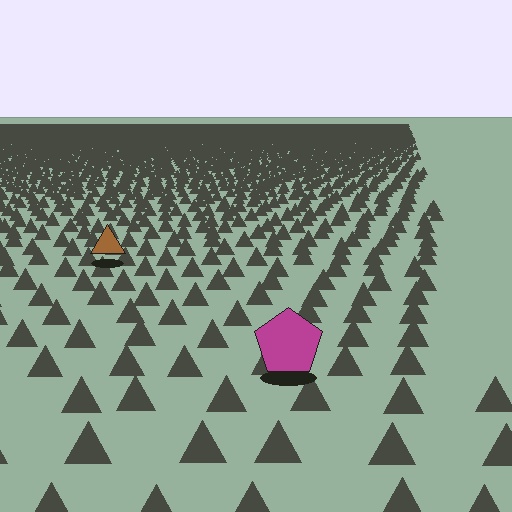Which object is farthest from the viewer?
The brown triangle is farthest from the viewer. It appears smaller and the ground texture around it is denser.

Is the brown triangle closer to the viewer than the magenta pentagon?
No. The magenta pentagon is closer — you can tell from the texture gradient: the ground texture is coarser near it.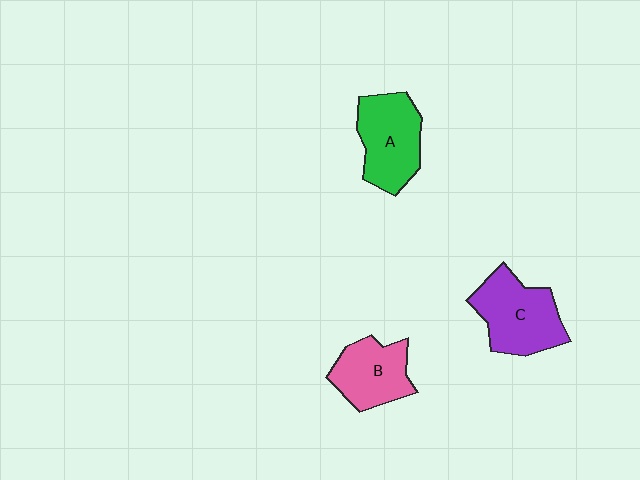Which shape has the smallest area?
Shape B (pink).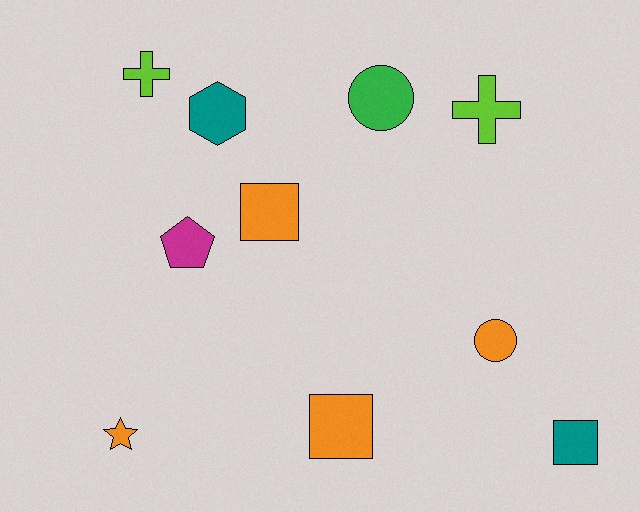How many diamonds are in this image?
There are no diamonds.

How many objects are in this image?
There are 10 objects.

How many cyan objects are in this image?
There are no cyan objects.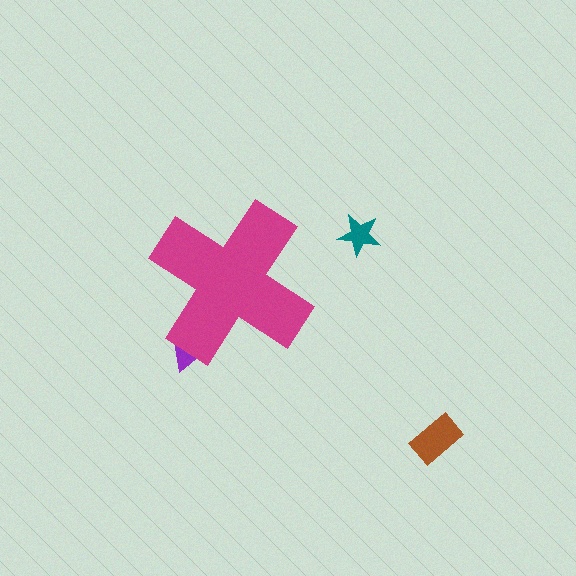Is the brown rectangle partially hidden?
No, the brown rectangle is fully visible.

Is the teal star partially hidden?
No, the teal star is fully visible.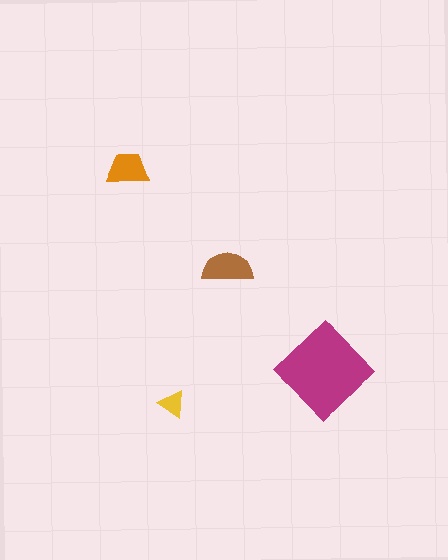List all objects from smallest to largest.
The yellow triangle, the orange trapezoid, the brown semicircle, the magenta diamond.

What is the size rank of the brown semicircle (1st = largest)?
2nd.